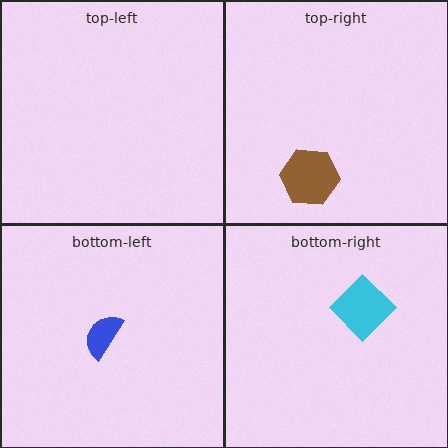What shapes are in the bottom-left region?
The blue semicircle.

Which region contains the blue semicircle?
The bottom-left region.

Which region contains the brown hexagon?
The top-right region.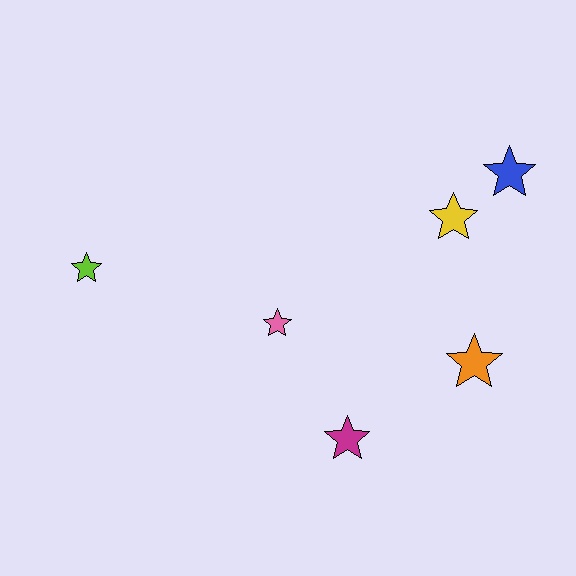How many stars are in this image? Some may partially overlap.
There are 6 stars.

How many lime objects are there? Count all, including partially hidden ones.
There is 1 lime object.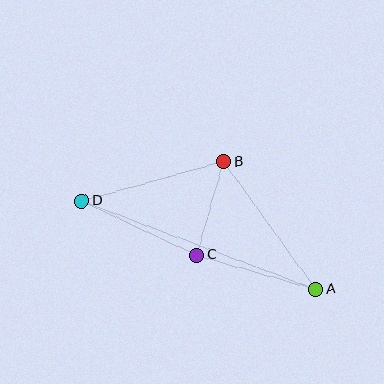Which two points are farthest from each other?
Points A and D are farthest from each other.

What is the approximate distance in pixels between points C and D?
The distance between C and D is approximately 127 pixels.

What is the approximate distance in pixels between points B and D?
The distance between B and D is approximately 147 pixels.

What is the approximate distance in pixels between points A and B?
The distance between A and B is approximately 157 pixels.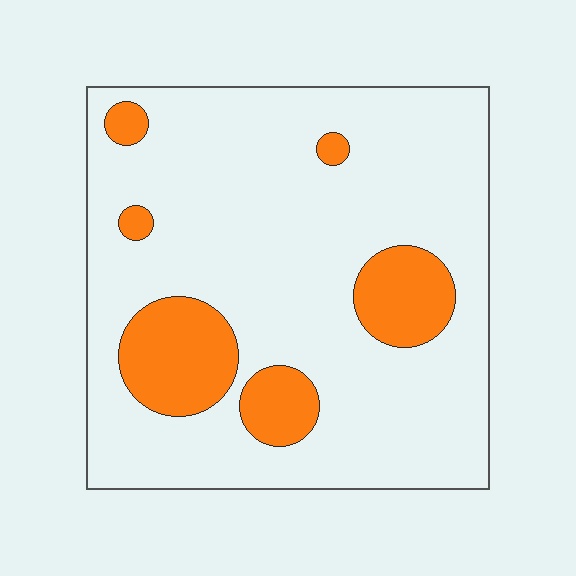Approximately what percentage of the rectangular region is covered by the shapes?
Approximately 15%.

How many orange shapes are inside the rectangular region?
6.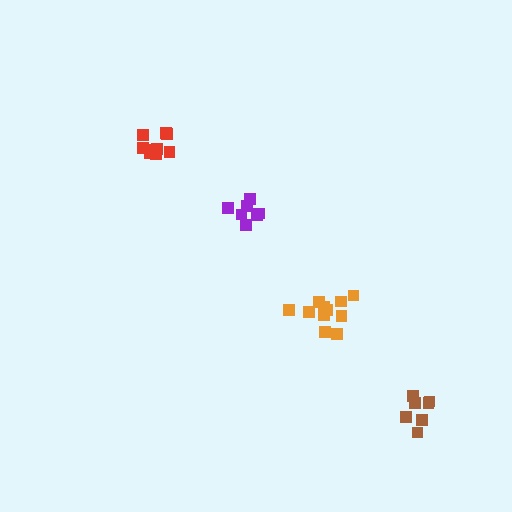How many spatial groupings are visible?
There are 4 spatial groupings.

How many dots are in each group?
Group 1: 11 dots, Group 2: 10 dots, Group 3: 7 dots, Group 4: 7 dots (35 total).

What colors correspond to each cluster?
The clusters are colored: orange, red, brown, purple.